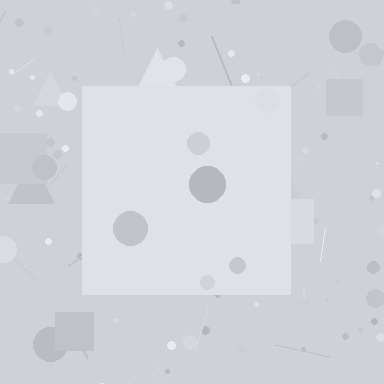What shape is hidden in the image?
A square is hidden in the image.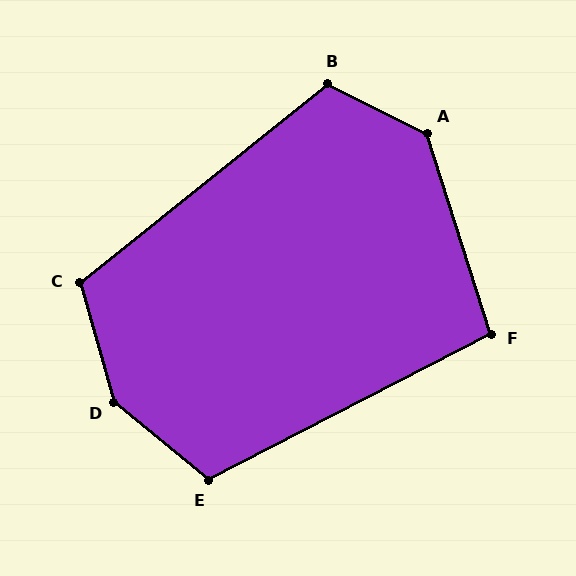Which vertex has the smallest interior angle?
F, at approximately 100 degrees.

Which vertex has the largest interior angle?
D, at approximately 146 degrees.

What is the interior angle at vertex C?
Approximately 113 degrees (obtuse).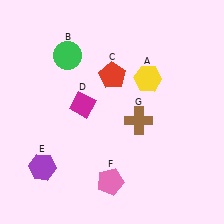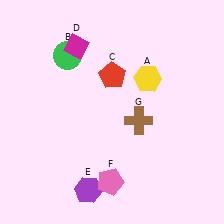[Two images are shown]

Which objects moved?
The objects that moved are: the magenta diamond (D), the purple hexagon (E).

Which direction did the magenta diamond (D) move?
The magenta diamond (D) moved up.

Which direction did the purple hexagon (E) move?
The purple hexagon (E) moved right.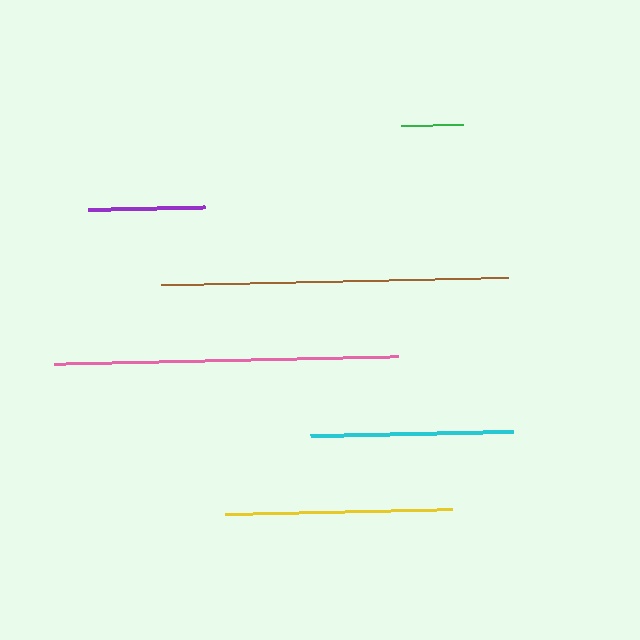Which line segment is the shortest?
The green line is the shortest at approximately 62 pixels.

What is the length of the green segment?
The green segment is approximately 62 pixels long.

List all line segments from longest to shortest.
From longest to shortest: brown, pink, yellow, cyan, purple, green.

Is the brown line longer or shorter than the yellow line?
The brown line is longer than the yellow line.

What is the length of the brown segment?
The brown segment is approximately 347 pixels long.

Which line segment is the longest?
The brown line is the longest at approximately 347 pixels.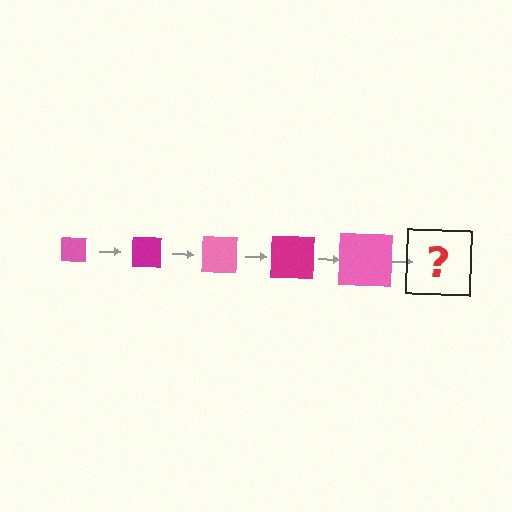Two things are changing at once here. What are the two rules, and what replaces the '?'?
The two rules are that the square grows larger each step and the color cycles through pink and magenta. The '?' should be a magenta square, larger than the previous one.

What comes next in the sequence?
The next element should be a magenta square, larger than the previous one.